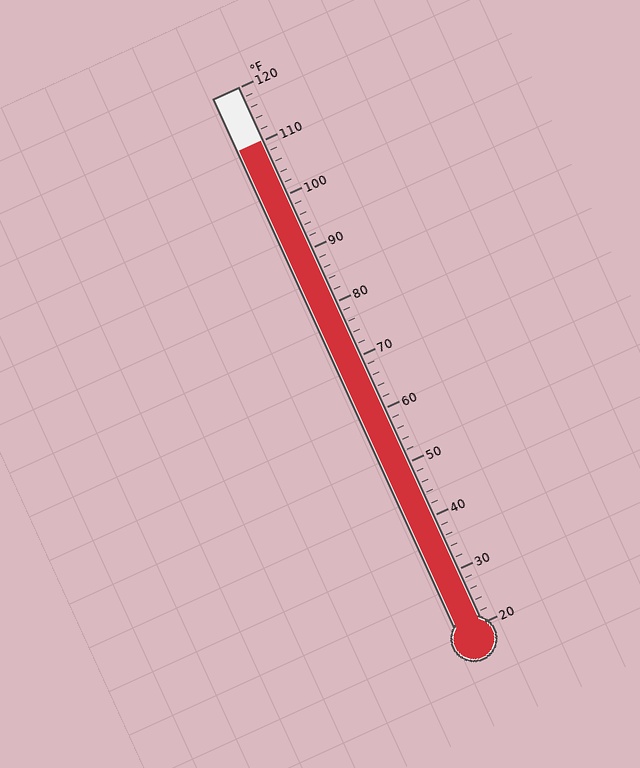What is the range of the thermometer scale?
The thermometer scale ranges from 20°F to 120°F.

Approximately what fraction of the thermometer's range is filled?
The thermometer is filled to approximately 90% of its range.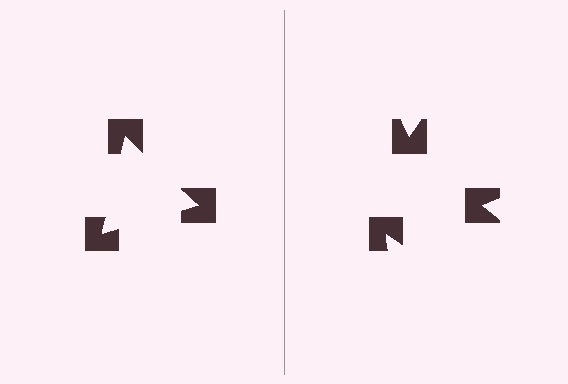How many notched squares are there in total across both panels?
6 — 3 on each side.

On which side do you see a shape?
An illusory triangle appears on the left side. On the right side the wedge cuts are rotated, so no coherent shape forms.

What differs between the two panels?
The notched squares are positioned identically on both sides; only the wedge orientations differ. On the left they align to a triangle; on the right they are misaligned.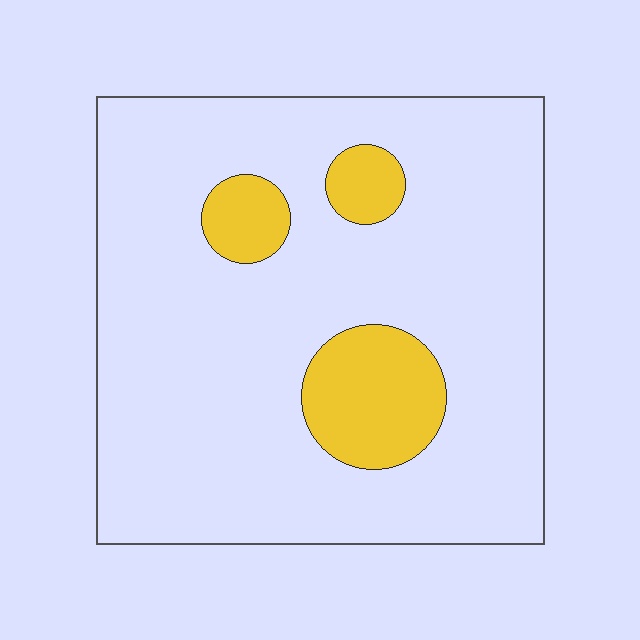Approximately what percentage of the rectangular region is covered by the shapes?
Approximately 15%.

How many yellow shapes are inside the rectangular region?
3.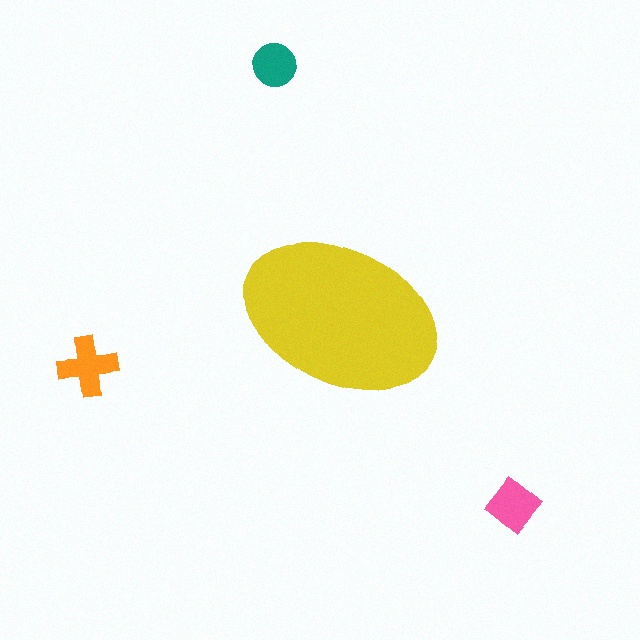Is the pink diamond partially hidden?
No, the pink diamond is fully visible.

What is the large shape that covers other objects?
A yellow ellipse.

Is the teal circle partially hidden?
No, the teal circle is fully visible.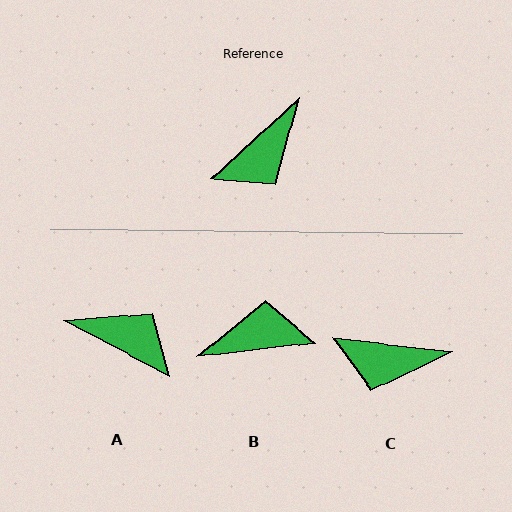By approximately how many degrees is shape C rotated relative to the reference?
Approximately 49 degrees clockwise.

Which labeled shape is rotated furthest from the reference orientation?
B, about 145 degrees away.